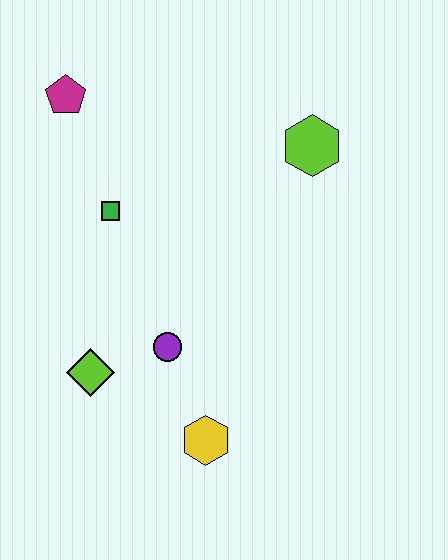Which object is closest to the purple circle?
The lime diamond is closest to the purple circle.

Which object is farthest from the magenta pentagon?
The yellow hexagon is farthest from the magenta pentagon.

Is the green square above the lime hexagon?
No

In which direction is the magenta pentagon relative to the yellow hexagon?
The magenta pentagon is above the yellow hexagon.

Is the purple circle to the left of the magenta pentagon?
No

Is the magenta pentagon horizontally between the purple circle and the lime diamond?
No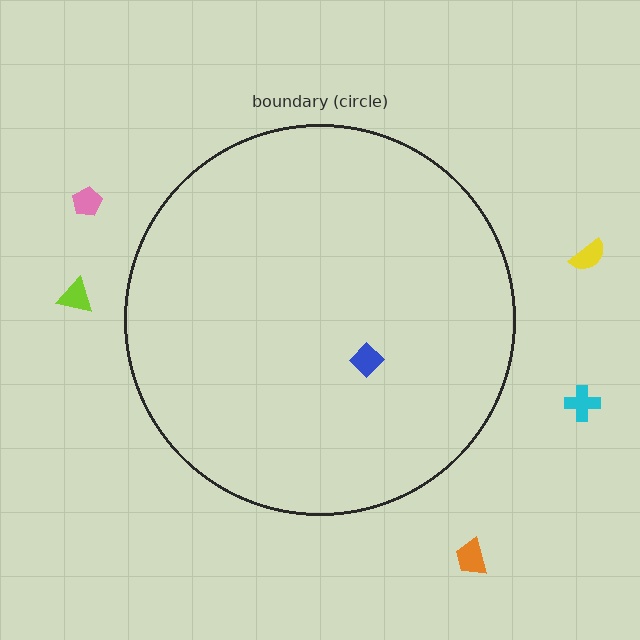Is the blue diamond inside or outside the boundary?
Inside.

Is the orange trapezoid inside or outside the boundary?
Outside.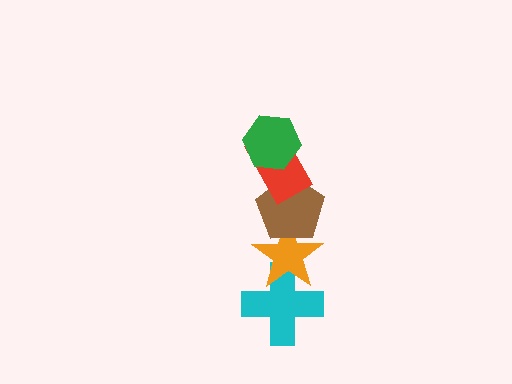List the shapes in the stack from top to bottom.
From top to bottom: the green hexagon, the red rectangle, the brown pentagon, the orange star, the cyan cross.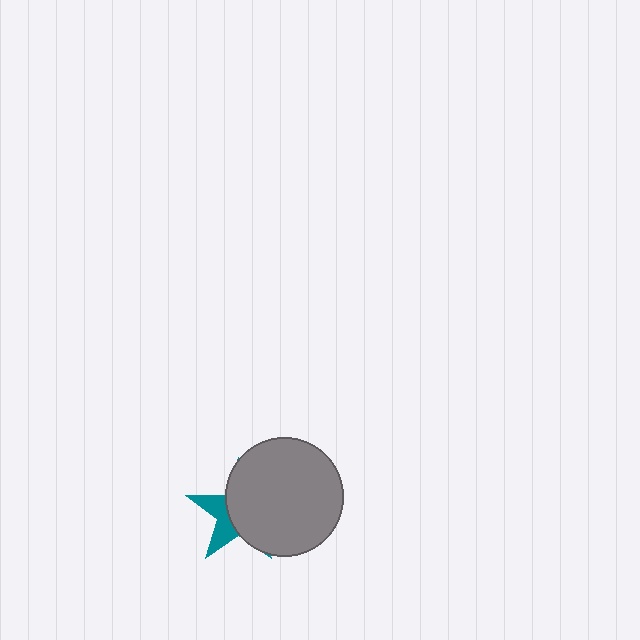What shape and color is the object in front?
The object in front is a gray circle.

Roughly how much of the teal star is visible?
A small part of it is visible (roughly 34%).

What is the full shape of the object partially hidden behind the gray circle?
The partially hidden object is a teal star.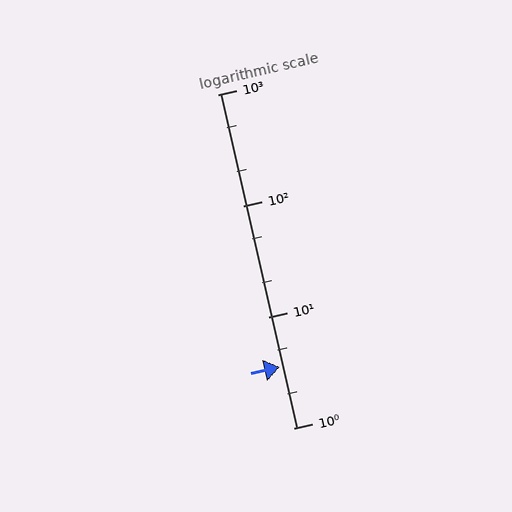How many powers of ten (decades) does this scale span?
The scale spans 3 decades, from 1 to 1000.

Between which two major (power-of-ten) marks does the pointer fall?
The pointer is between 1 and 10.